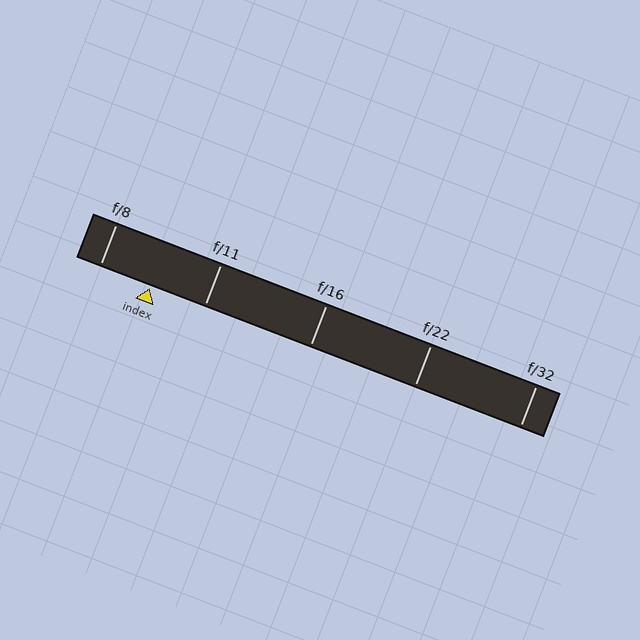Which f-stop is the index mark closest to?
The index mark is closest to f/8.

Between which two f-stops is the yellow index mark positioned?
The index mark is between f/8 and f/11.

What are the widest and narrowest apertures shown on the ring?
The widest aperture shown is f/8 and the narrowest is f/32.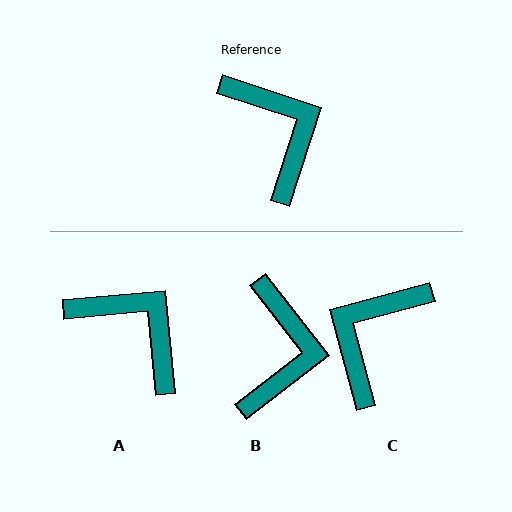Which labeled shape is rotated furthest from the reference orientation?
C, about 123 degrees away.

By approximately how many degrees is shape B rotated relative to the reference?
Approximately 34 degrees clockwise.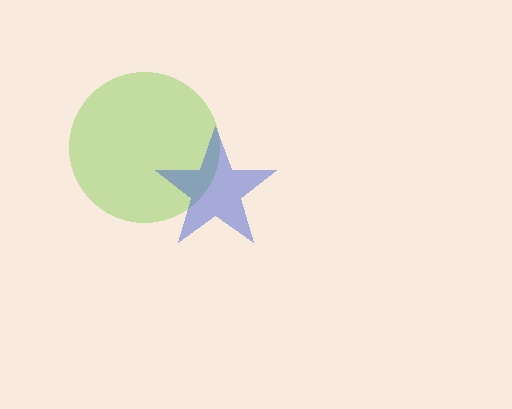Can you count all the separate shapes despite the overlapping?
Yes, there are 2 separate shapes.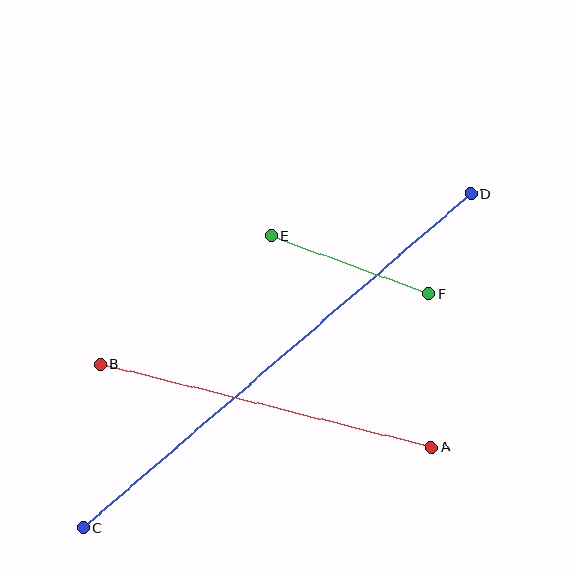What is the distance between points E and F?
The distance is approximately 168 pixels.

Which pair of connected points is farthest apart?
Points C and D are farthest apart.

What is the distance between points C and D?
The distance is approximately 512 pixels.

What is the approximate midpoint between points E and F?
The midpoint is at approximately (350, 265) pixels.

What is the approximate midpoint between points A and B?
The midpoint is at approximately (266, 406) pixels.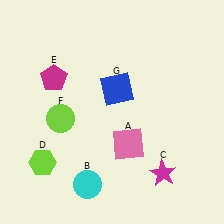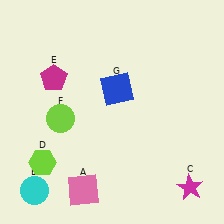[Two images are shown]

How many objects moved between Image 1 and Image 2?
3 objects moved between the two images.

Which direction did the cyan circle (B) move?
The cyan circle (B) moved left.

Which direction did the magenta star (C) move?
The magenta star (C) moved right.